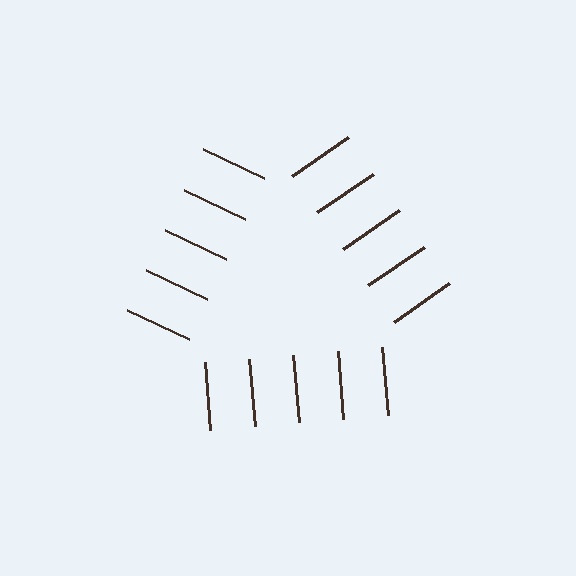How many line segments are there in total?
15 — 5 along each of the 3 edges.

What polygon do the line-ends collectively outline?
An illusory triangle — the line segments terminate on its edges but no continuous stroke is drawn.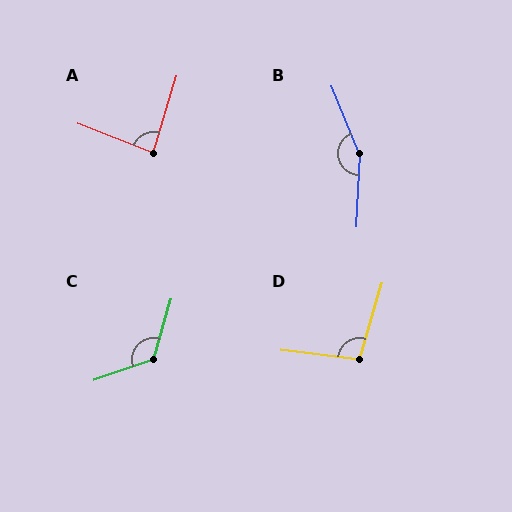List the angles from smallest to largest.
A (86°), D (100°), C (126°), B (155°).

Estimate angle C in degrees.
Approximately 126 degrees.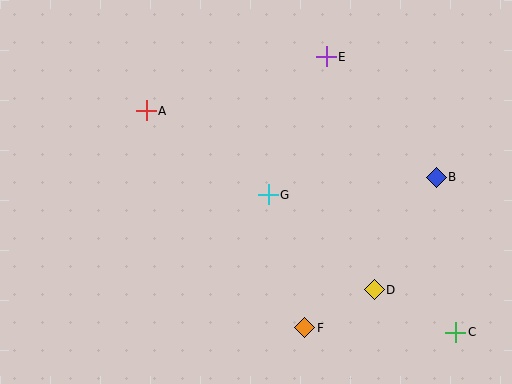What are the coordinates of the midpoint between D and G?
The midpoint between D and G is at (321, 242).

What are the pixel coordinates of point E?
Point E is at (326, 57).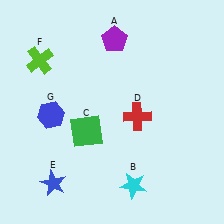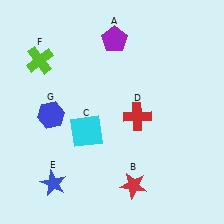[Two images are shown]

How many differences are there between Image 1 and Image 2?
There are 2 differences between the two images.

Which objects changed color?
B changed from cyan to red. C changed from green to cyan.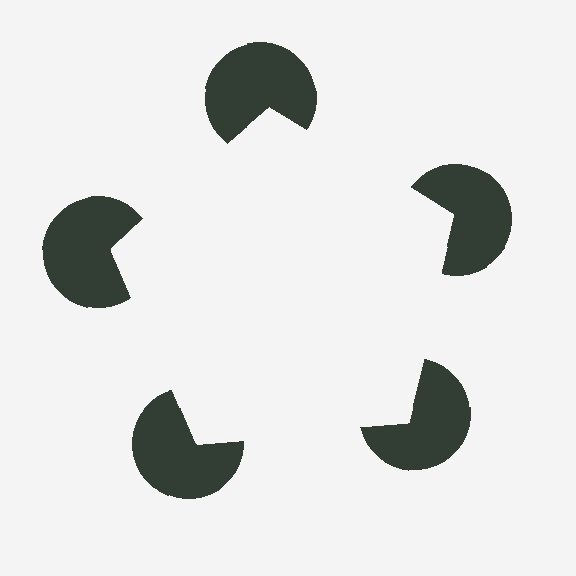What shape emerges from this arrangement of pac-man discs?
An illusory pentagon — its edges are inferred from the aligned wedge cuts in the pac-man discs, not physically drawn.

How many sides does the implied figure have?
5 sides.